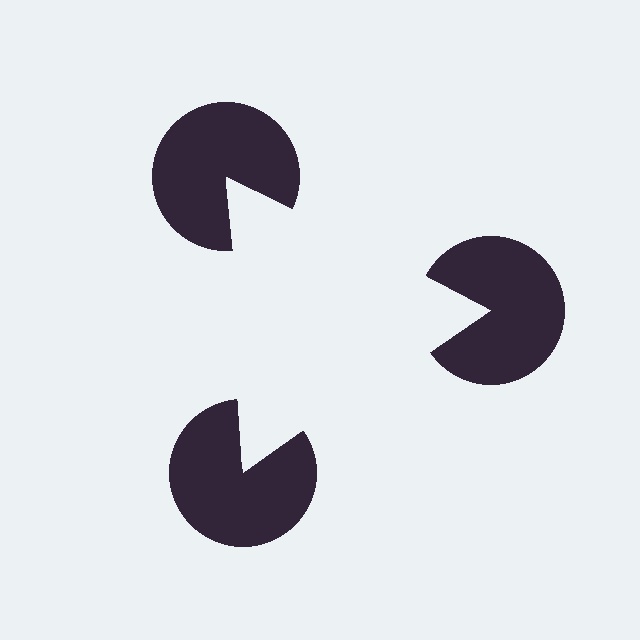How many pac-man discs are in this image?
There are 3 — one at each vertex of the illusory triangle.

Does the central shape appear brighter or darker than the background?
It typically appears slightly brighter than the background, even though no actual brightness change is drawn.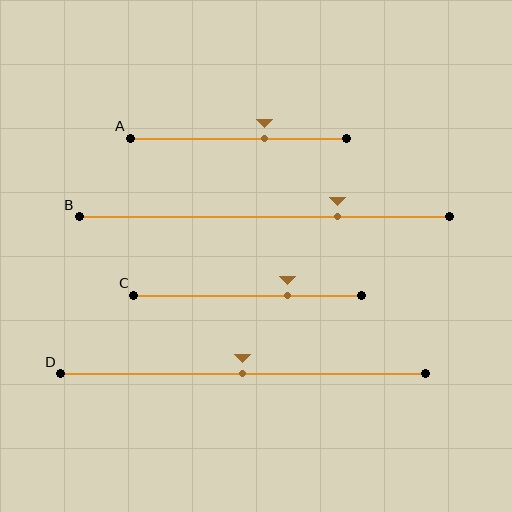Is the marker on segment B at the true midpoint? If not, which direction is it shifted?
No, the marker on segment B is shifted to the right by about 20% of the segment length.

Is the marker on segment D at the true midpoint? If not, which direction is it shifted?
Yes, the marker on segment D is at the true midpoint.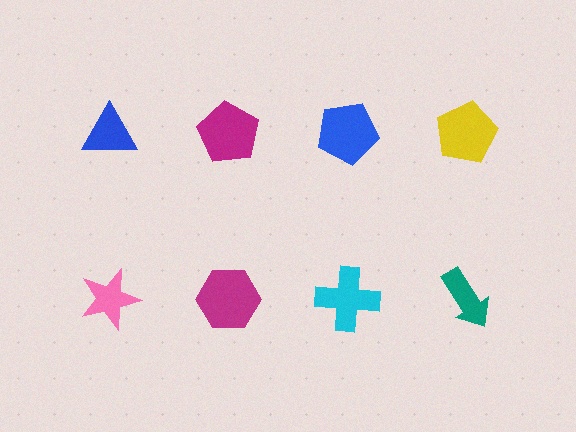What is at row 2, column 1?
A pink star.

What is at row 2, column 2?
A magenta hexagon.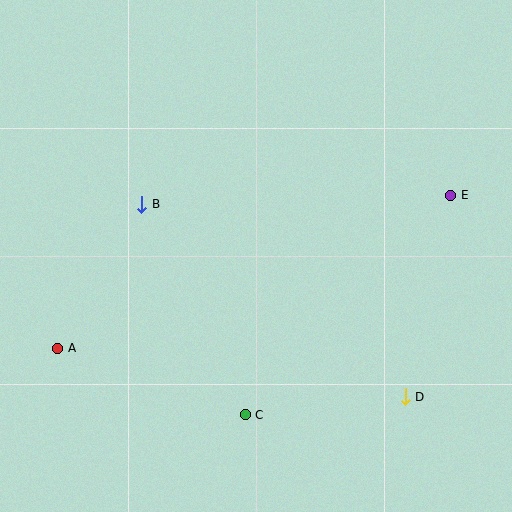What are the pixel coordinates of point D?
Point D is at (405, 397).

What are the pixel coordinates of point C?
Point C is at (245, 415).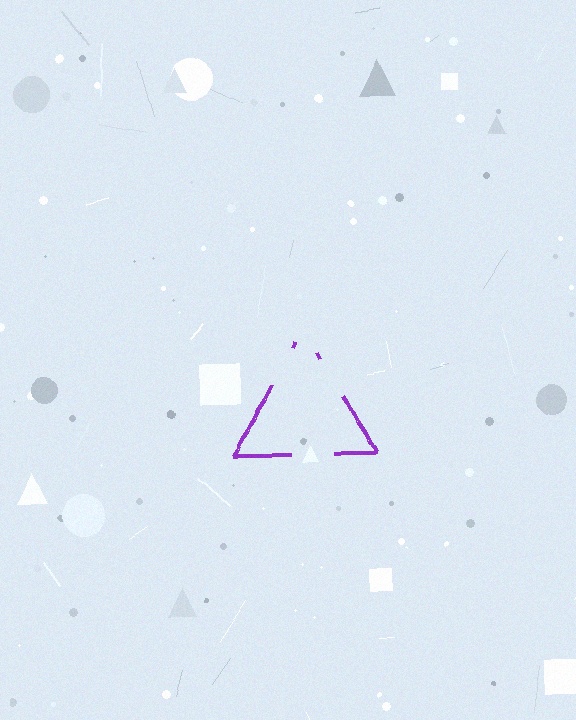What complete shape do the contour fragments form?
The contour fragments form a triangle.